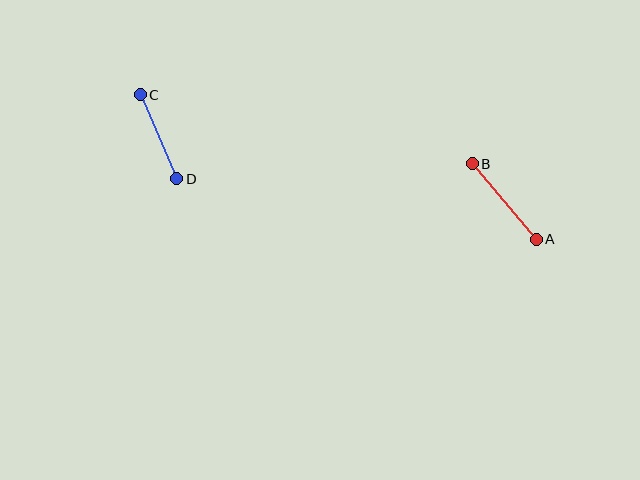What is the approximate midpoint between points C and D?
The midpoint is at approximately (158, 137) pixels.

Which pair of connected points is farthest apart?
Points A and B are farthest apart.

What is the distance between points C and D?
The distance is approximately 92 pixels.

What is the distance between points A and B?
The distance is approximately 99 pixels.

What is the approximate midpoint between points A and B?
The midpoint is at approximately (504, 202) pixels.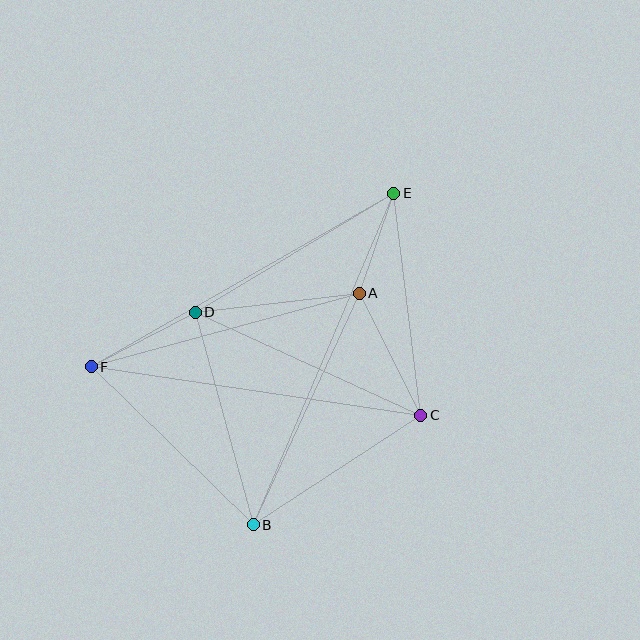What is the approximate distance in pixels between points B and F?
The distance between B and F is approximately 226 pixels.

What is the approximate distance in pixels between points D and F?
The distance between D and F is approximately 117 pixels.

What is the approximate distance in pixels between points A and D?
The distance between A and D is approximately 165 pixels.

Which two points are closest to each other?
Points A and E are closest to each other.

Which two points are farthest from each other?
Points B and E are farthest from each other.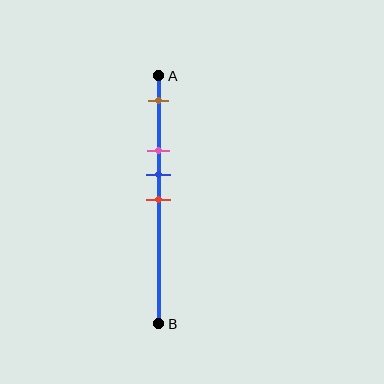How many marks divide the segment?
There are 4 marks dividing the segment.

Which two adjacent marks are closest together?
The blue and red marks are the closest adjacent pair.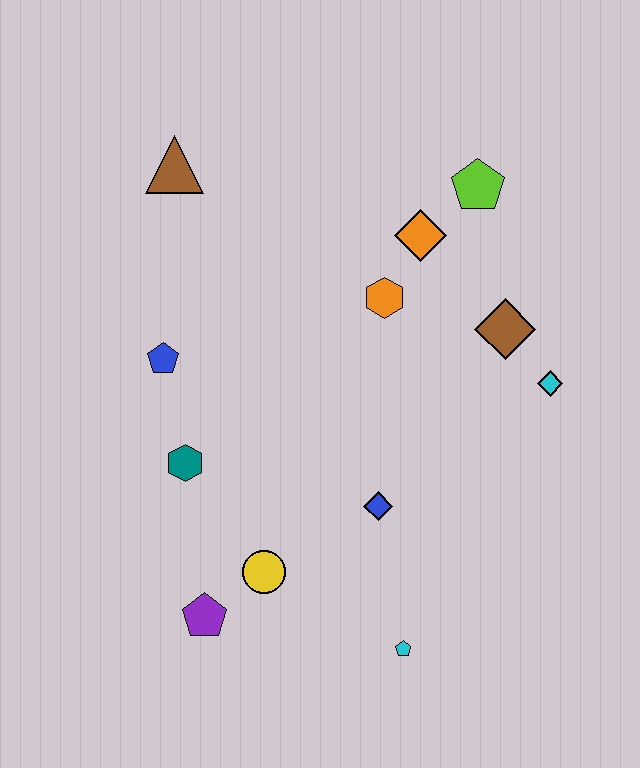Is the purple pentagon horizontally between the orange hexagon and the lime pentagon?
No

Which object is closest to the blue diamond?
The yellow circle is closest to the blue diamond.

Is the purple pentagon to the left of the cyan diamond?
Yes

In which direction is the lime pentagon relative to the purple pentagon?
The lime pentagon is above the purple pentagon.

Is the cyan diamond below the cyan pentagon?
No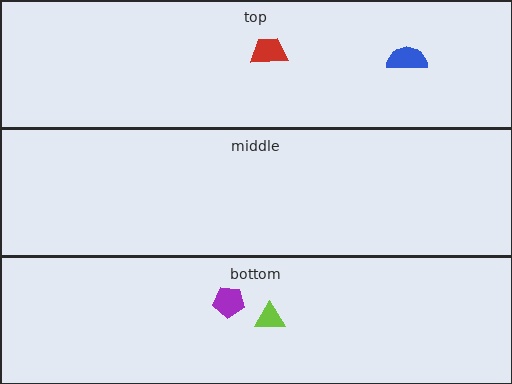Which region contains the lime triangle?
The bottom region.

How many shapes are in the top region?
2.